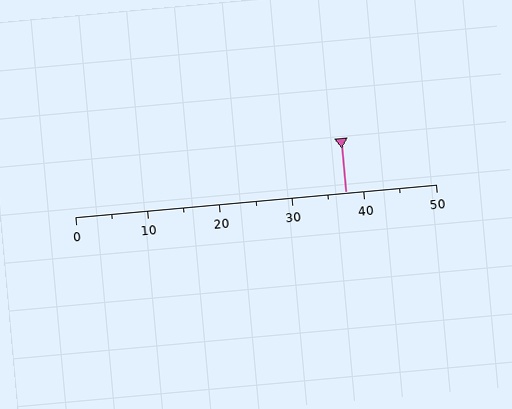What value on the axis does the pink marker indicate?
The marker indicates approximately 37.5.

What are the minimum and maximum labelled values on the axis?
The axis runs from 0 to 50.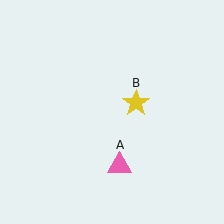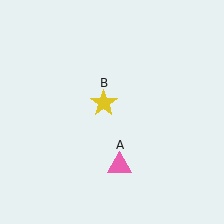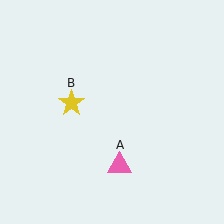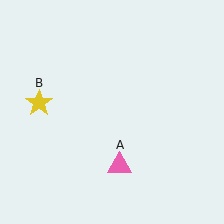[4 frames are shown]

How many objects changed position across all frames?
1 object changed position: yellow star (object B).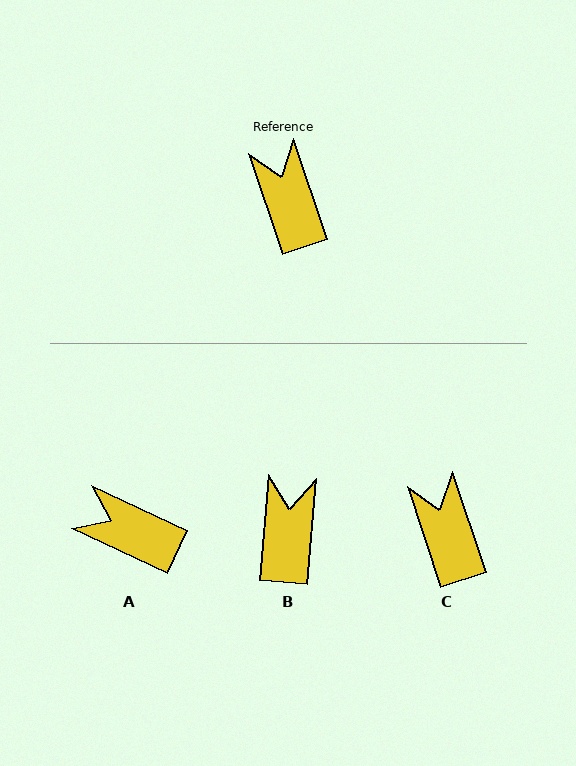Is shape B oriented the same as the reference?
No, it is off by about 23 degrees.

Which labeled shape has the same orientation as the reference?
C.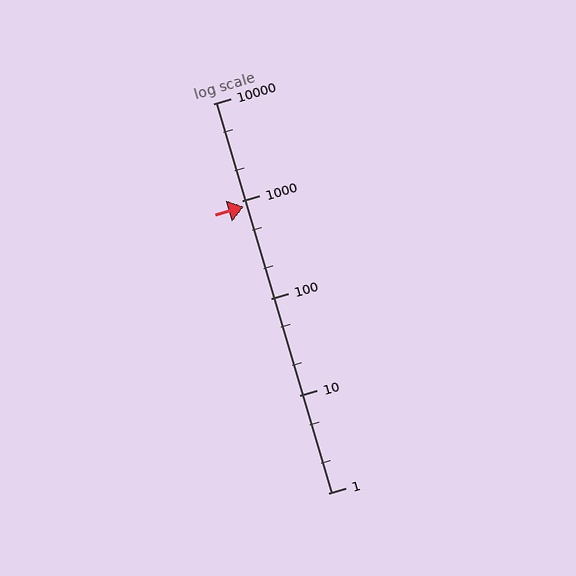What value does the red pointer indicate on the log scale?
The pointer indicates approximately 870.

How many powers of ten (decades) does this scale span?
The scale spans 4 decades, from 1 to 10000.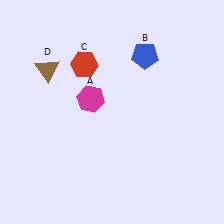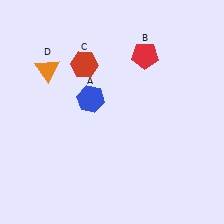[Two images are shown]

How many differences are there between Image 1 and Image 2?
There are 3 differences between the two images.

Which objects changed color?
A changed from magenta to blue. B changed from blue to red. D changed from brown to orange.